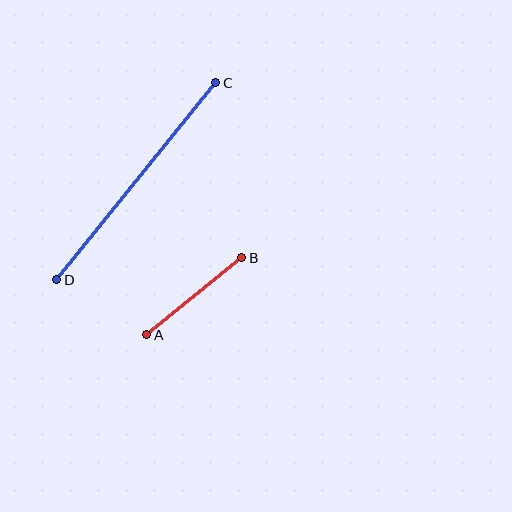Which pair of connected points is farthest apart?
Points C and D are farthest apart.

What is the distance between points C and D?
The distance is approximately 253 pixels.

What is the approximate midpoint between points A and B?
The midpoint is at approximately (194, 296) pixels.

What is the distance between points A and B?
The distance is approximately 122 pixels.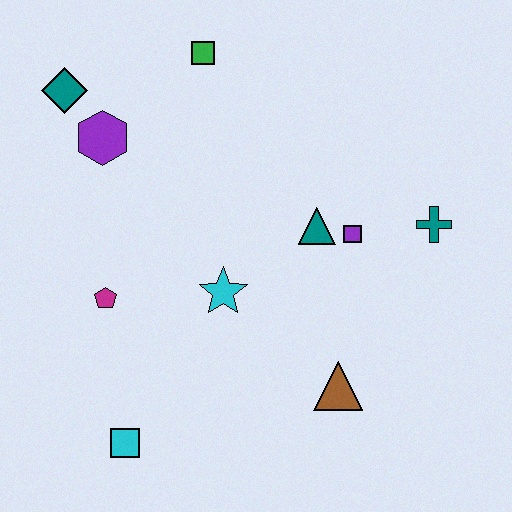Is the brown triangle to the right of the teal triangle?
Yes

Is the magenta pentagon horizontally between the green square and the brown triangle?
No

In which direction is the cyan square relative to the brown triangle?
The cyan square is to the left of the brown triangle.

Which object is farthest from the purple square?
The teal diamond is farthest from the purple square.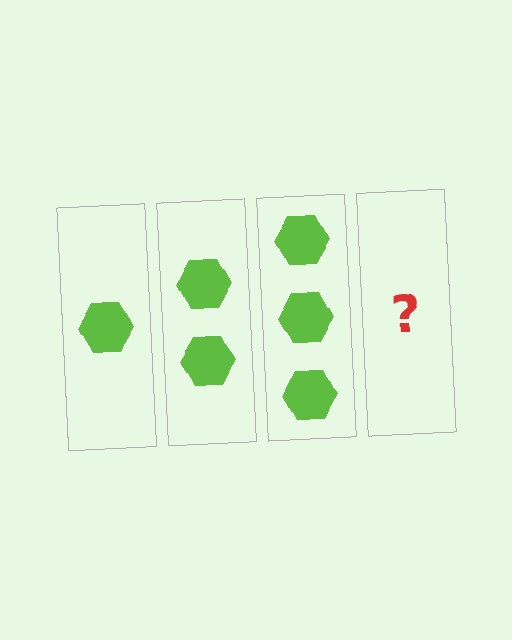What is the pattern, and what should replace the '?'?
The pattern is that each step adds one more hexagon. The '?' should be 4 hexagons.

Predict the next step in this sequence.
The next step is 4 hexagons.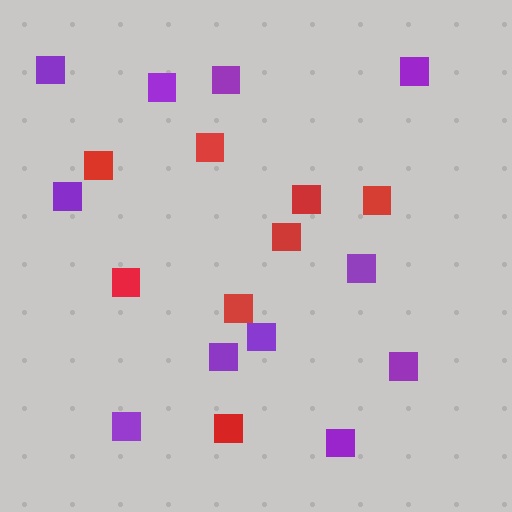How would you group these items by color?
There are 2 groups: one group of red squares (8) and one group of purple squares (11).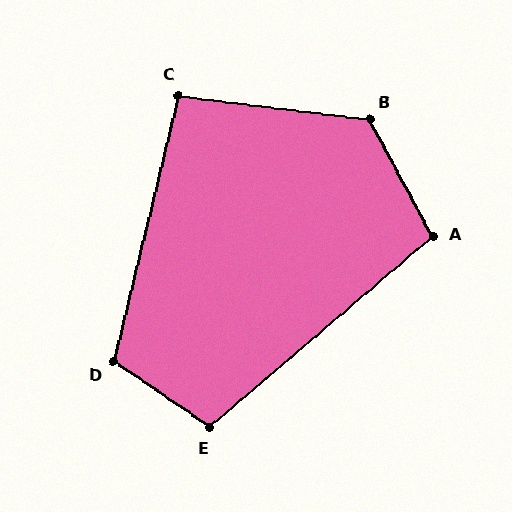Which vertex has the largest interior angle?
B, at approximately 125 degrees.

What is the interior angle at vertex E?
Approximately 105 degrees (obtuse).